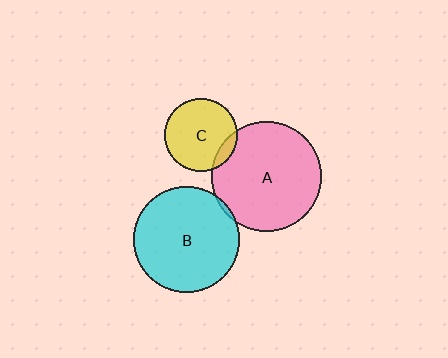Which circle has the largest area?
Circle A (pink).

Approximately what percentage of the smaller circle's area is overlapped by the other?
Approximately 5%.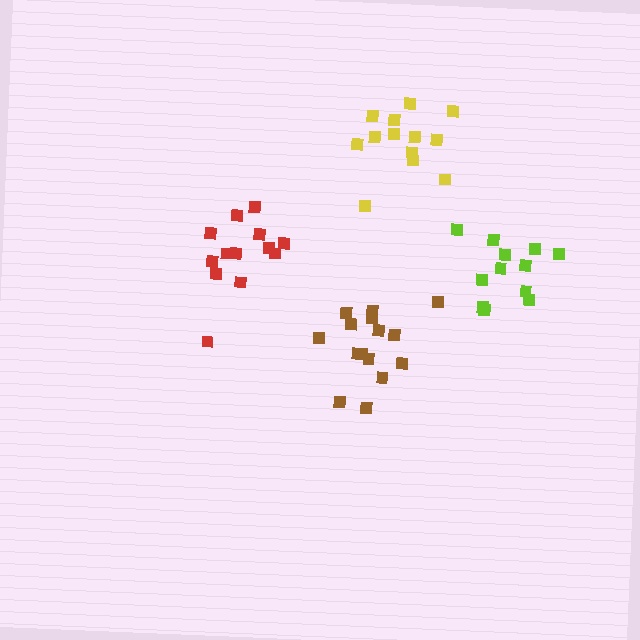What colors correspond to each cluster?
The clusters are colored: brown, red, lime, yellow.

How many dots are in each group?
Group 1: 15 dots, Group 2: 13 dots, Group 3: 12 dots, Group 4: 13 dots (53 total).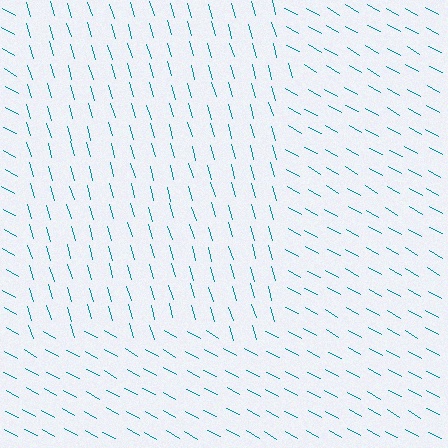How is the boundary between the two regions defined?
The boundary is defined purely by a change in line orientation (approximately 45 degrees difference). All lines are the same color and thickness.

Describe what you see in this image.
The image is filled with small teal line segments. A rectangle region in the image has lines oriented differently from the surrounding lines, creating a visible texture boundary.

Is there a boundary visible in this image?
Yes, there is a texture boundary formed by a change in line orientation.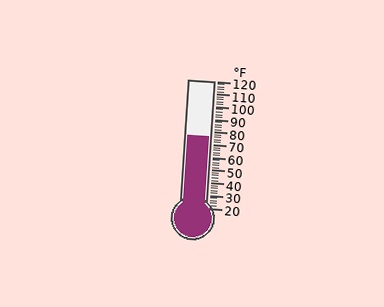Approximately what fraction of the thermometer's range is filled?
The thermometer is filled to approximately 55% of its range.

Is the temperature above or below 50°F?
The temperature is above 50°F.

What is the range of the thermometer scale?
The thermometer scale ranges from 20°F to 120°F.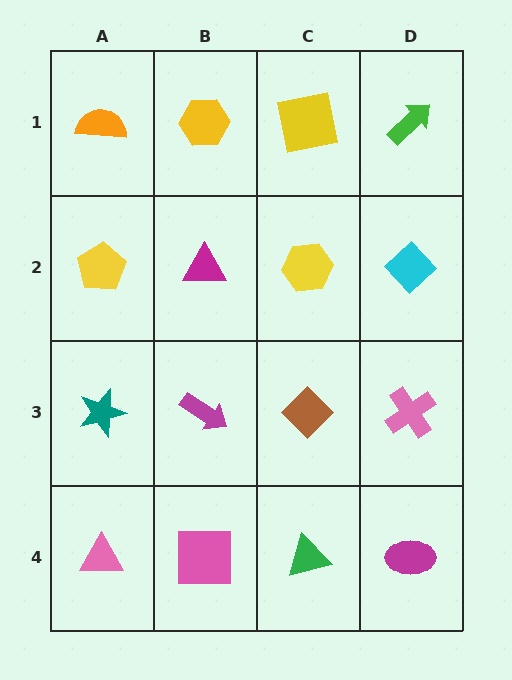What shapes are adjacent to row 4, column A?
A teal star (row 3, column A), a pink square (row 4, column B).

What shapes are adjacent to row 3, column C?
A yellow hexagon (row 2, column C), a green triangle (row 4, column C), a magenta arrow (row 3, column B), a pink cross (row 3, column D).